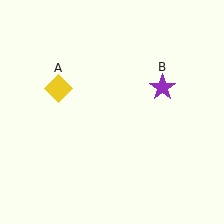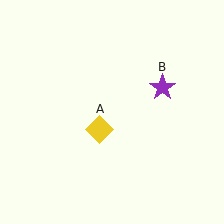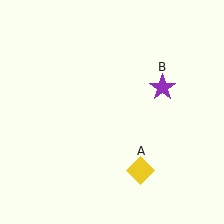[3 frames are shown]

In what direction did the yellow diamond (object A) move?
The yellow diamond (object A) moved down and to the right.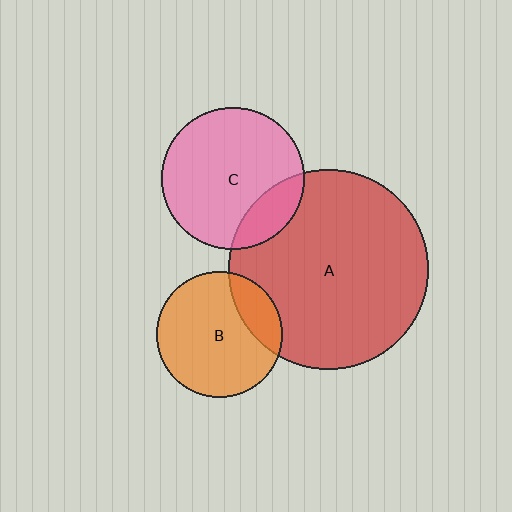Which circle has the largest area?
Circle A (red).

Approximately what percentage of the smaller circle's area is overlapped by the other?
Approximately 20%.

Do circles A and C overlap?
Yes.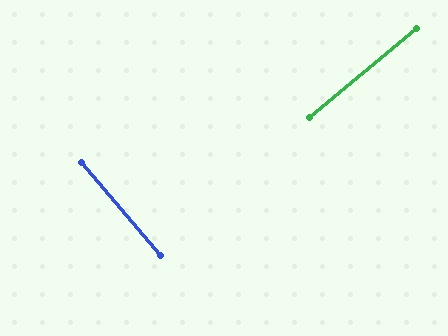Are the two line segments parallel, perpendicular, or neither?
Perpendicular — they meet at approximately 89°.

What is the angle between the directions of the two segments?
Approximately 89 degrees.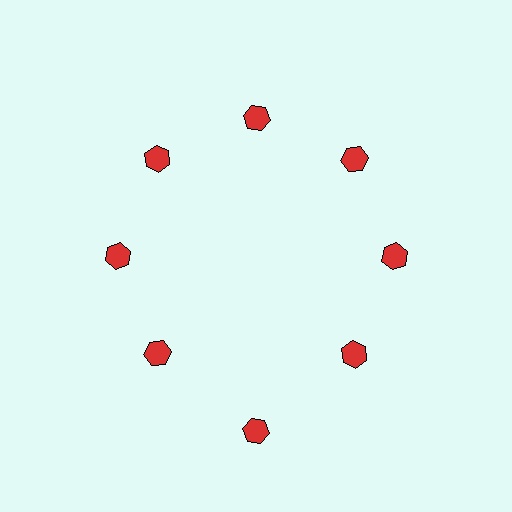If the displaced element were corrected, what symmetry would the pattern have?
It would have 8-fold rotational symmetry — the pattern would map onto itself every 45 degrees.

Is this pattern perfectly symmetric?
No. The 8 red hexagons are arranged in a ring, but one element near the 6 o'clock position is pushed outward from the center, breaking the 8-fold rotational symmetry.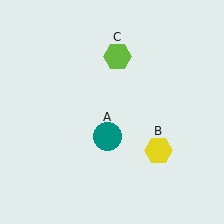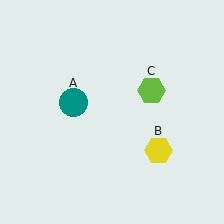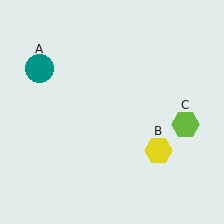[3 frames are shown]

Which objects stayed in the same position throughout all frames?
Yellow hexagon (object B) remained stationary.